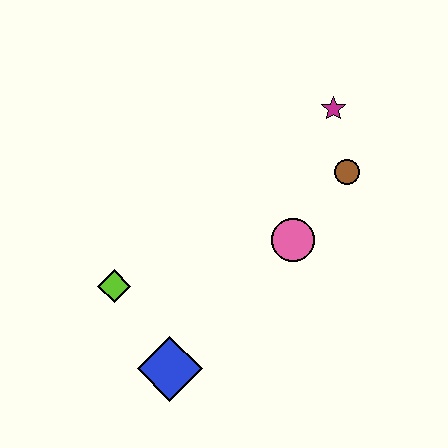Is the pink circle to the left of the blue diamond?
No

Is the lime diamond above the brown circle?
No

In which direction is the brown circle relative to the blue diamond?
The brown circle is above the blue diamond.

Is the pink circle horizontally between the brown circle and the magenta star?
No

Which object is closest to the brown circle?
The magenta star is closest to the brown circle.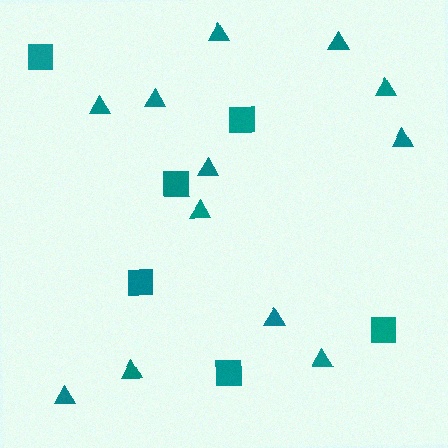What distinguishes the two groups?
There are 2 groups: one group of squares (6) and one group of triangles (12).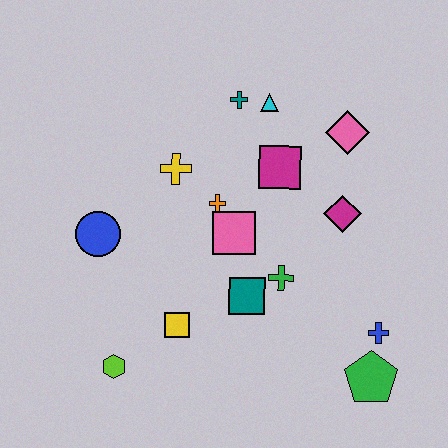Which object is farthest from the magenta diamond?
The lime hexagon is farthest from the magenta diamond.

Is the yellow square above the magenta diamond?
No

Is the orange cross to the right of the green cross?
No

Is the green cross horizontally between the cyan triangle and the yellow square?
No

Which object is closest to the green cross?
The teal square is closest to the green cross.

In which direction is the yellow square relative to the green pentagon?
The yellow square is to the left of the green pentagon.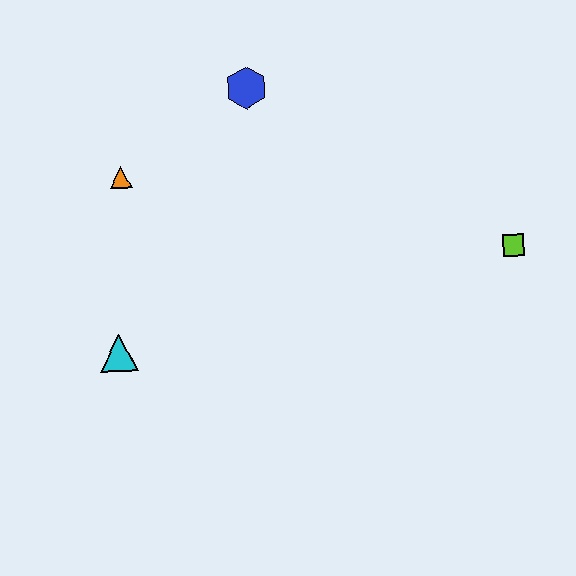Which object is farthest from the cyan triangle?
The lime square is farthest from the cyan triangle.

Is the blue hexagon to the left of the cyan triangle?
No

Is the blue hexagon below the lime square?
No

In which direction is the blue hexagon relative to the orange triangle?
The blue hexagon is to the right of the orange triangle.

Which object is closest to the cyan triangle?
The orange triangle is closest to the cyan triangle.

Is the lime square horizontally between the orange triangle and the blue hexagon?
No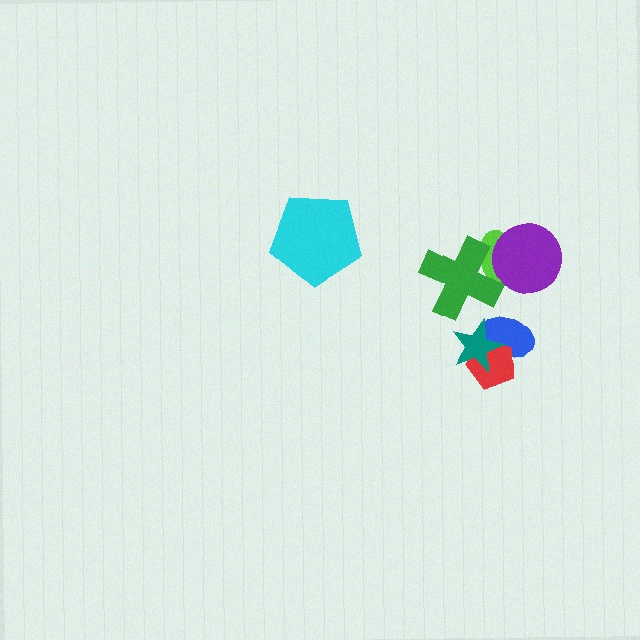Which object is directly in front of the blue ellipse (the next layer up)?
The red pentagon is directly in front of the blue ellipse.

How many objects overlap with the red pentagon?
2 objects overlap with the red pentagon.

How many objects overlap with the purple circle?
1 object overlaps with the purple circle.